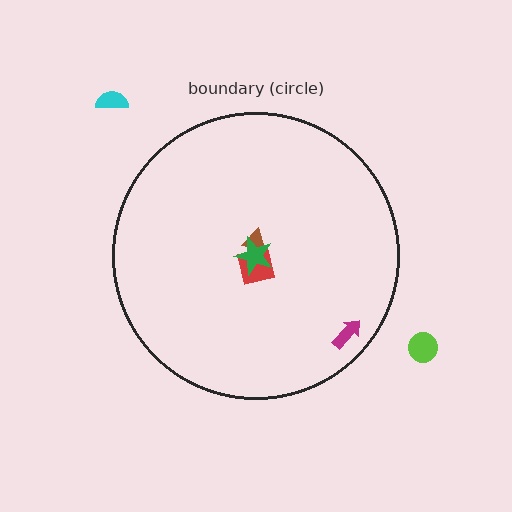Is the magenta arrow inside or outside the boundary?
Inside.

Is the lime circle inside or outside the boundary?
Outside.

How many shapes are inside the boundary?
4 inside, 2 outside.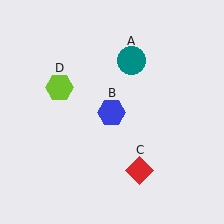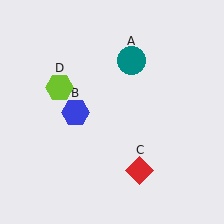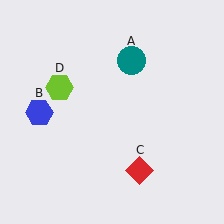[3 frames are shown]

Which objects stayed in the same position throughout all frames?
Teal circle (object A) and red diamond (object C) and lime hexagon (object D) remained stationary.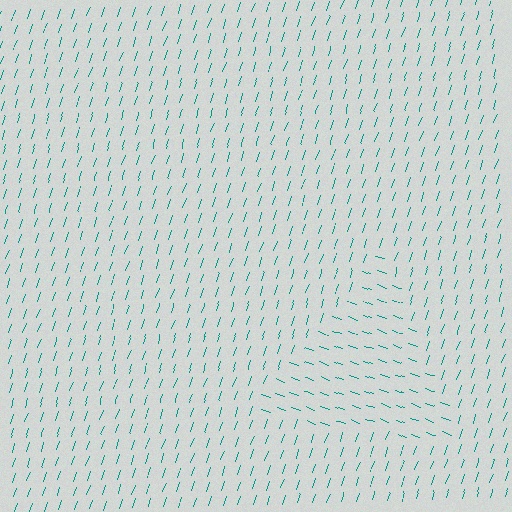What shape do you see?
I see a triangle.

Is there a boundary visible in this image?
Yes, there is a texture boundary formed by a change in line orientation.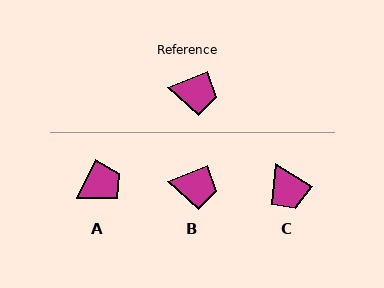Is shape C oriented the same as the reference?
No, it is off by about 54 degrees.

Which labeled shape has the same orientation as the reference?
B.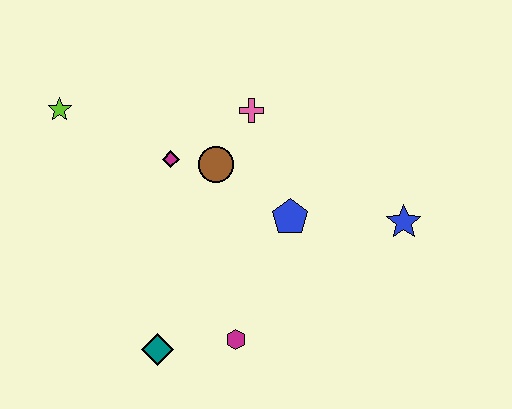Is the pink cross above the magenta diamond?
Yes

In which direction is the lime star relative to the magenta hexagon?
The lime star is above the magenta hexagon.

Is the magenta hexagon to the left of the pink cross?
Yes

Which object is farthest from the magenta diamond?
The blue star is farthest from the magenta diamond.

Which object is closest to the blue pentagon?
The brown circle is closest to the blue pentagon.